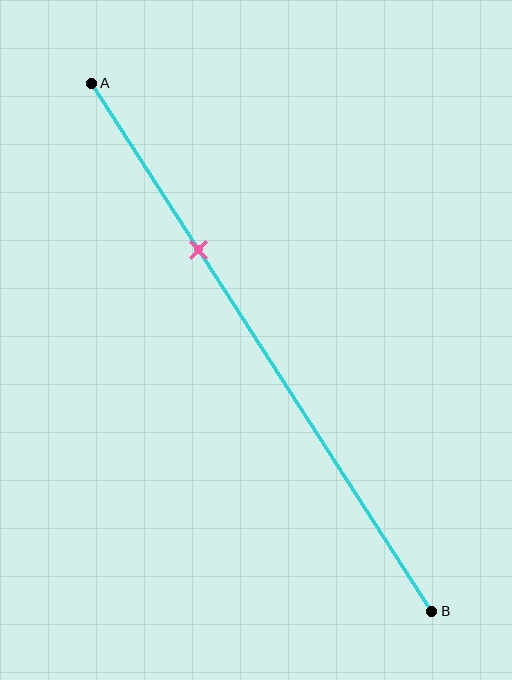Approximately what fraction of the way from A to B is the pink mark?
The pink mark is approximately 30% of the way from A to B.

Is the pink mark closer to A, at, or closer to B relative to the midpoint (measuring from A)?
The pink mark is closer to point A than the midpoint of segment AB.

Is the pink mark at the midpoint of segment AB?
No, the mark is at about 30% from A, not at the 50% midpoint.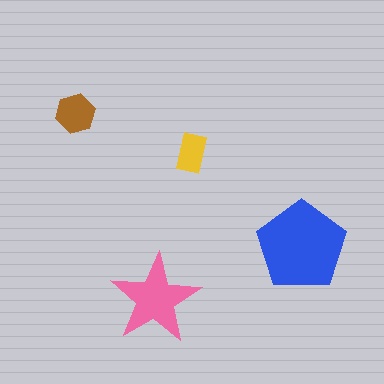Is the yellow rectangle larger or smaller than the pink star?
Smaller.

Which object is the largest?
The blue pentagon.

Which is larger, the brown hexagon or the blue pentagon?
The blue pentagon.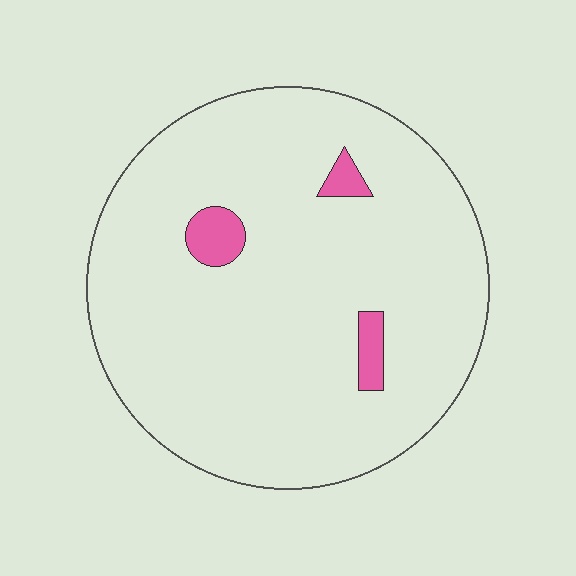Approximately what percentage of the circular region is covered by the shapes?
Approximately 5%.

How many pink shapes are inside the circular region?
3.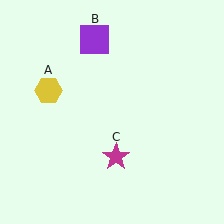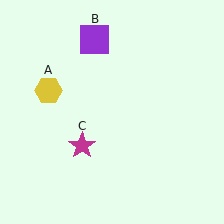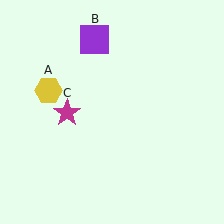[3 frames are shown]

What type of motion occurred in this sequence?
The magenta star (object C) rotated clockwise around the center of the scene.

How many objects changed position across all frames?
1 object changed position: magenta star (object C).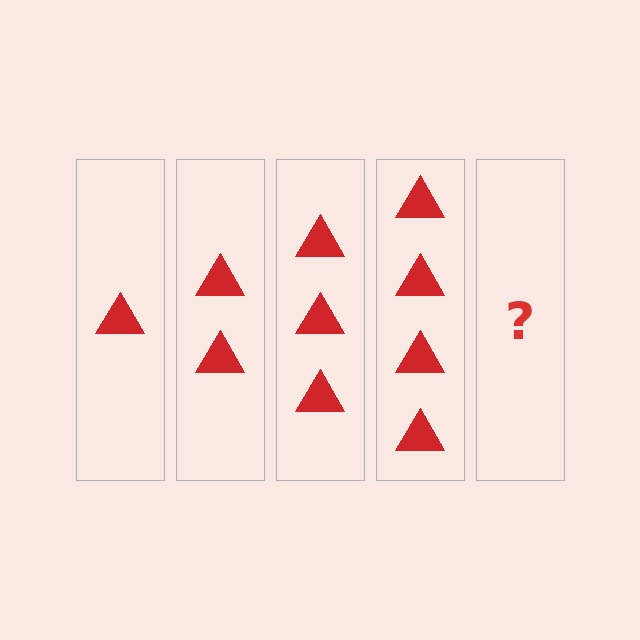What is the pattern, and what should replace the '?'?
The pattern is that each step adds one more triangle. The '?' should be 5 triangles.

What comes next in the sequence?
The next element should be 5 triangles.